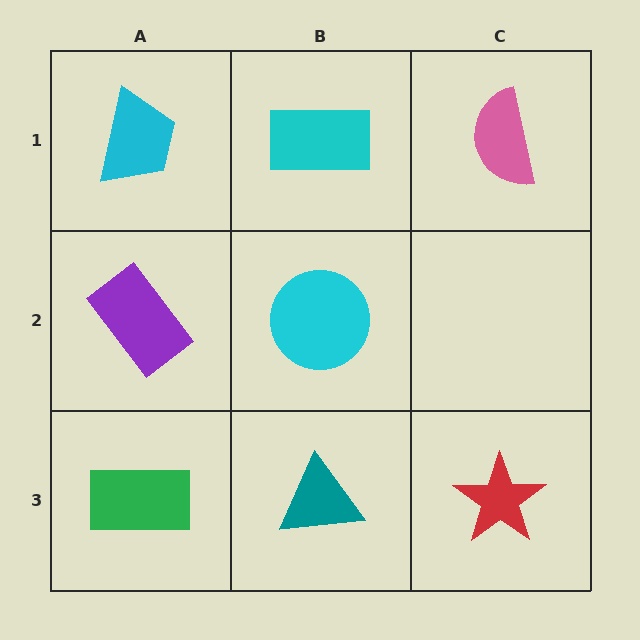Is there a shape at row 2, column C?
No, that cell is empty.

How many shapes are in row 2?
2 shapes.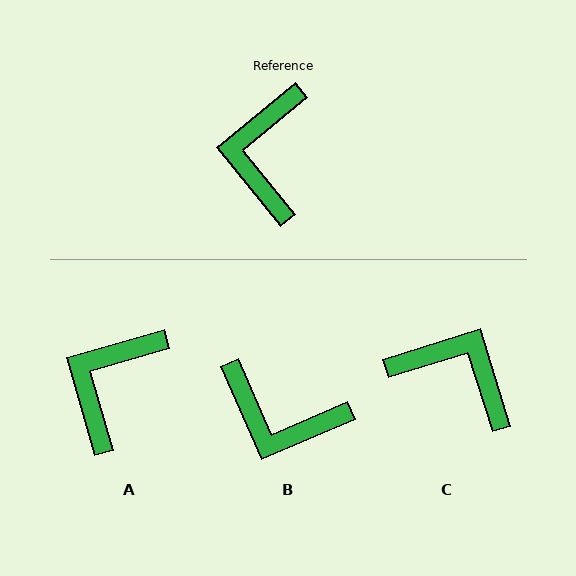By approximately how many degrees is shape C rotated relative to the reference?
Approximately 112 degrees clockwise.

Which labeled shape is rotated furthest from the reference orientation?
C, about 112 degrees away.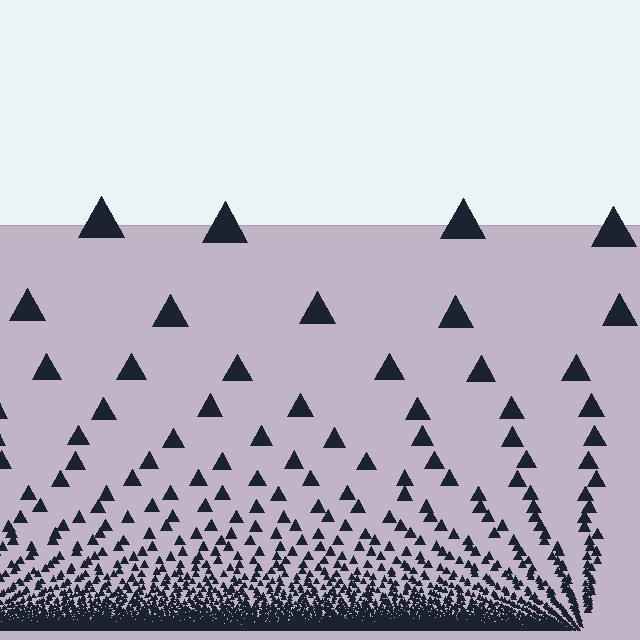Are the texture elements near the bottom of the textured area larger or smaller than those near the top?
Smaller. The gradient is inverted — elements near the bottom are smaller and denser.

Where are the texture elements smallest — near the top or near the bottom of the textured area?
Near the bottom.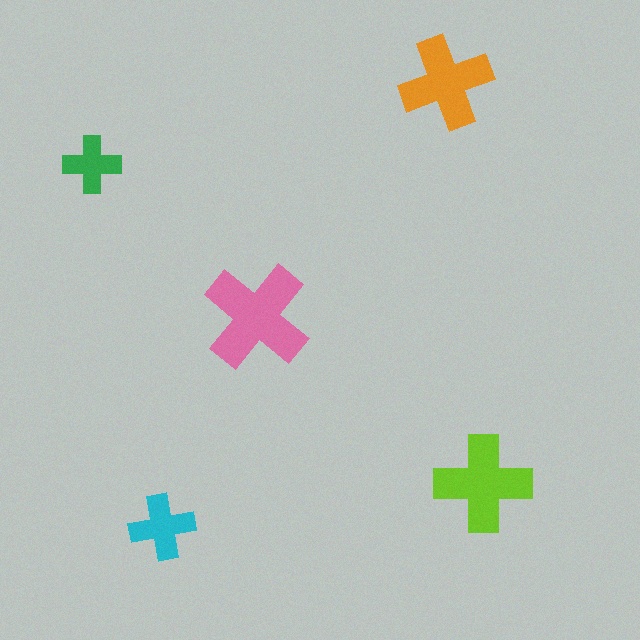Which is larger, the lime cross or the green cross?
The lime one.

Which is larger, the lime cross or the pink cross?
The pink one.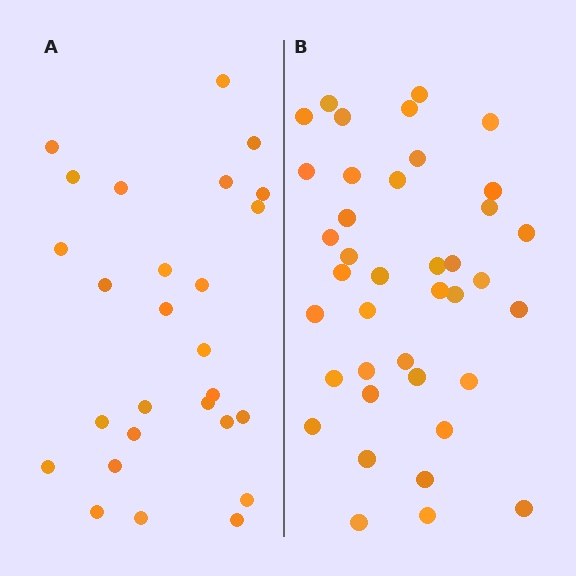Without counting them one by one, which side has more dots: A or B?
Region B (the right region) has more dots.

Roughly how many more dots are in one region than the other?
Region B has roughly 12 or so more dots than region A.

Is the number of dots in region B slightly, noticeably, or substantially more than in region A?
Region B has noticeably more, but not dramatically so. The ratio is roughly 1.4 to 1.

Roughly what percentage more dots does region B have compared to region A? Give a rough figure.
About 45% more.